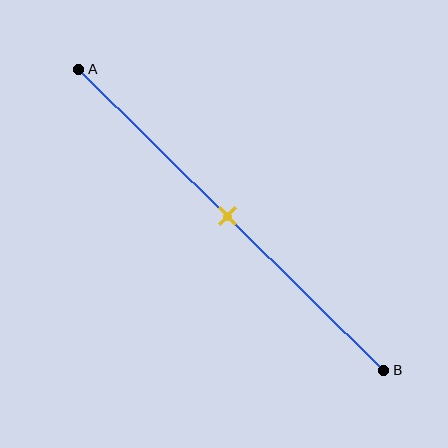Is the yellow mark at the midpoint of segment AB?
Yes, the mark is approximately at the midpoint.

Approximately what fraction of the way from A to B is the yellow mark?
The yellow mark is approximately 50% of the way from A to B.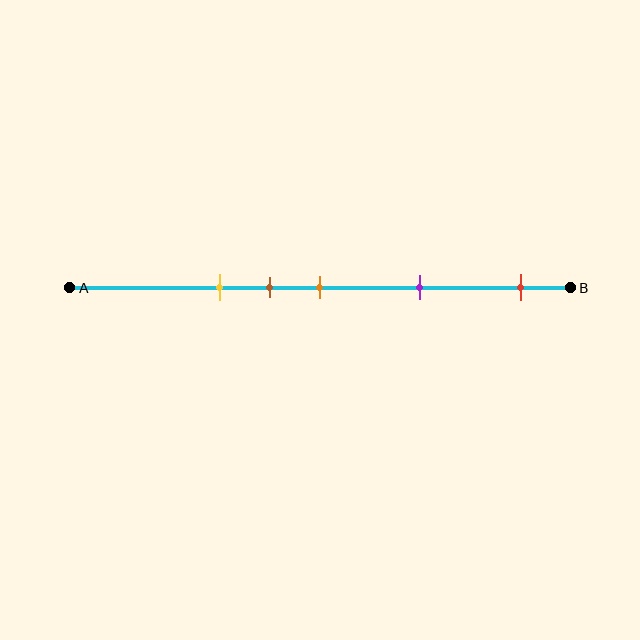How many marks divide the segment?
There are 5 marks dividing the segment.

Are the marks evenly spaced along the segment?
No, the marks are not evenly spaced.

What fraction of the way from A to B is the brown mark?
The brown mark is approximately 40% (0.4) of the way from A to B.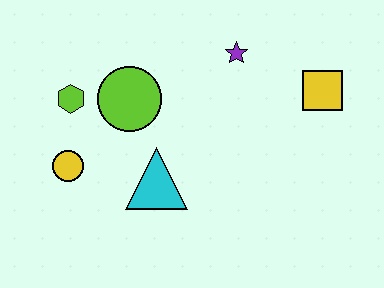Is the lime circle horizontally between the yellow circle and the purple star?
Yes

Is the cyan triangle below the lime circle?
Yes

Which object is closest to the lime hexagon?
The lime circle is closest to the lime hexagon.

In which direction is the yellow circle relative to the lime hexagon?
The yellow circle is below the lime hexagon.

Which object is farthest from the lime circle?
The yellow square is farthest from the lime circle.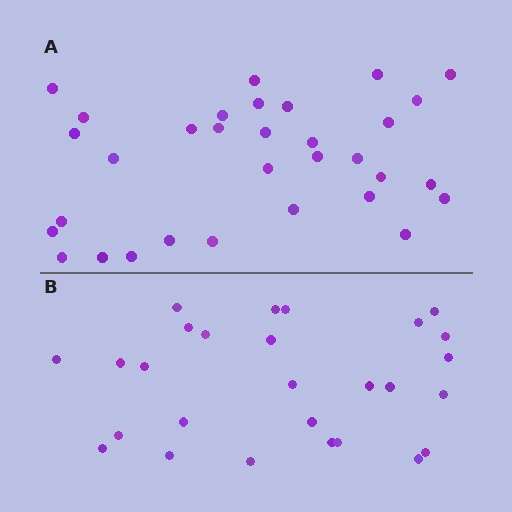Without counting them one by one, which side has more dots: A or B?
Region A (the top region) has more dots.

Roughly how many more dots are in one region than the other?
Region A has about 5 more dots than region B.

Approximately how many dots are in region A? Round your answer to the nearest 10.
About 30 dots. (The exact count is 32, which rounds to 30.)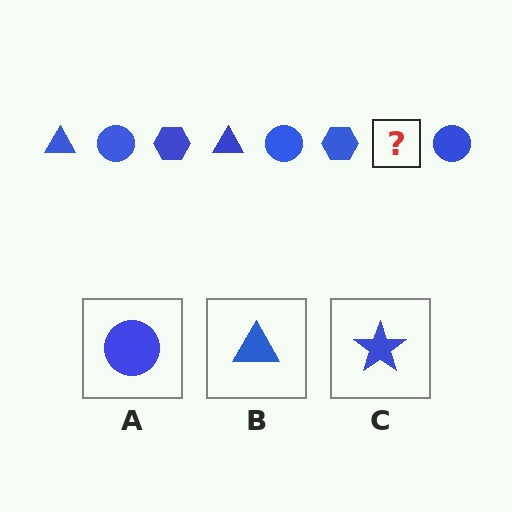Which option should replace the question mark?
Option B.